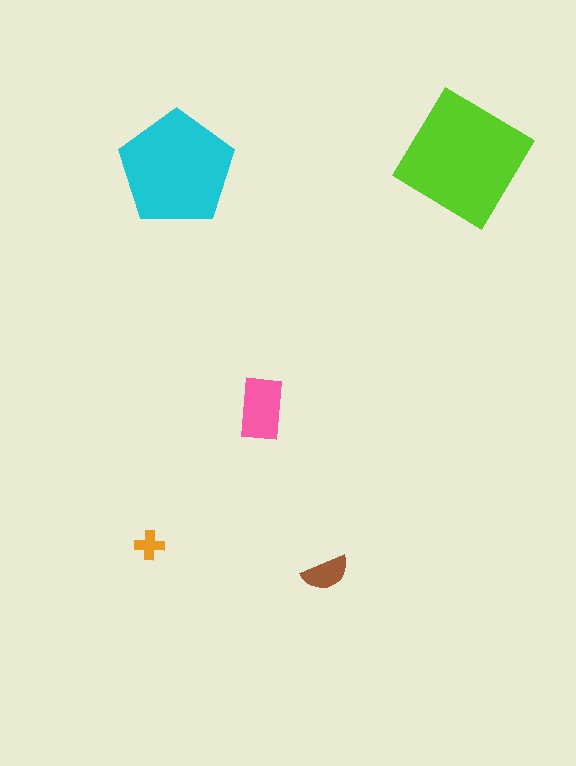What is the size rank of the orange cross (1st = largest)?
5th.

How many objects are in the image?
There are 5 objects in the image.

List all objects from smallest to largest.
The orange cross, the brown semicircle, the pink rectangle, the cyan pentagon, the lime diamond.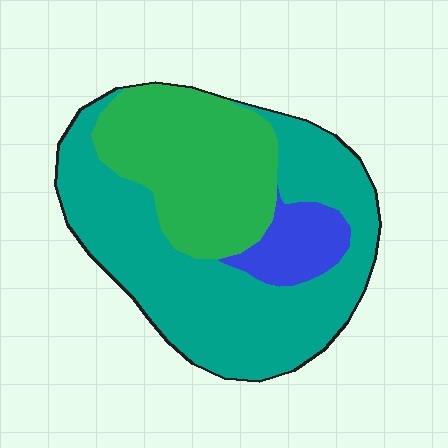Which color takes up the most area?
Teal, at roughly 55%.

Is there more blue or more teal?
Teal.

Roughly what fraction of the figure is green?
Green takes up about one third (1/3) of the figure.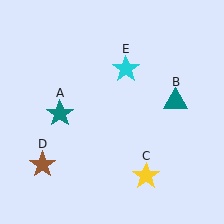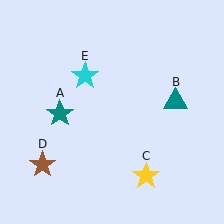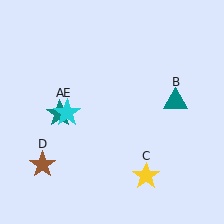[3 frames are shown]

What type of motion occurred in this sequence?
The cyan star (object E) rotated counterclockwise around the center of the scene.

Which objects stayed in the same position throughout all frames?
Teal star (object A) and teal triangle (object B) and yellow star (object C) and brown star (object D) remained stationary.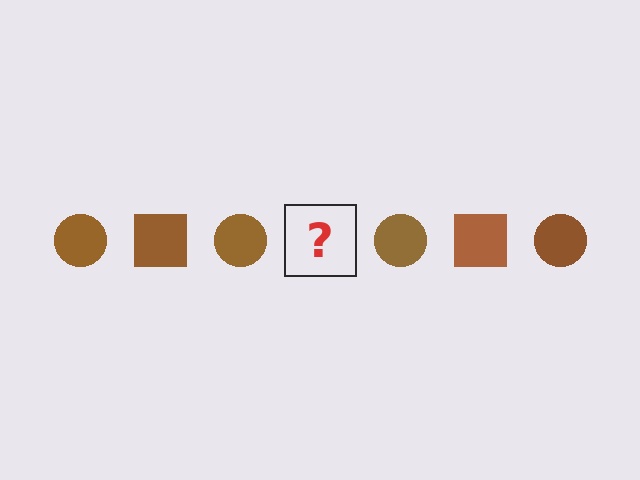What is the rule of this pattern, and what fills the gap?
The rule is that the pattern cycles through circle, square shapes in brown. The gap should be filled with a brown square.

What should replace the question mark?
The question mark should be replaced with a brown square.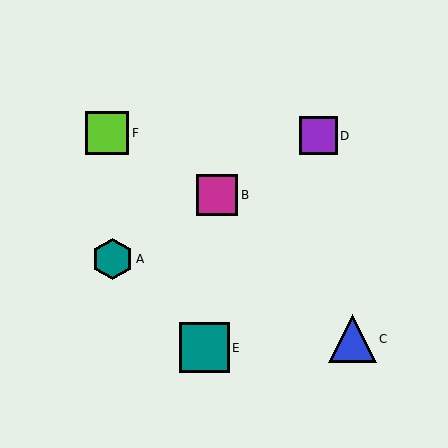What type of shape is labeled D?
Shape D is a purple square.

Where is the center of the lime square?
The center of the lime square is at (107, 133).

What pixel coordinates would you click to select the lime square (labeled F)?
Click at (107, 133) to select the lime square F.